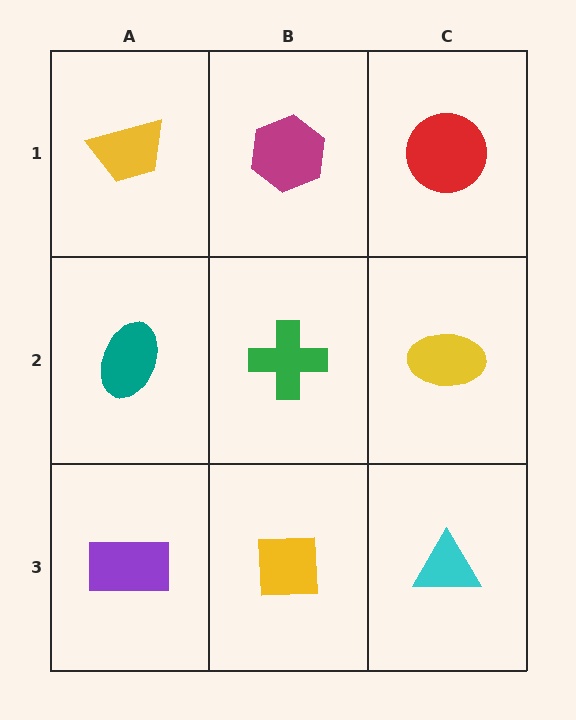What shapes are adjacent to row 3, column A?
A teal ellipse (row 2, column A), a yellow square (row 3, column B).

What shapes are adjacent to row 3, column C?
A yellow ellipse (row 2, column C), a yellow square (row 3, column B).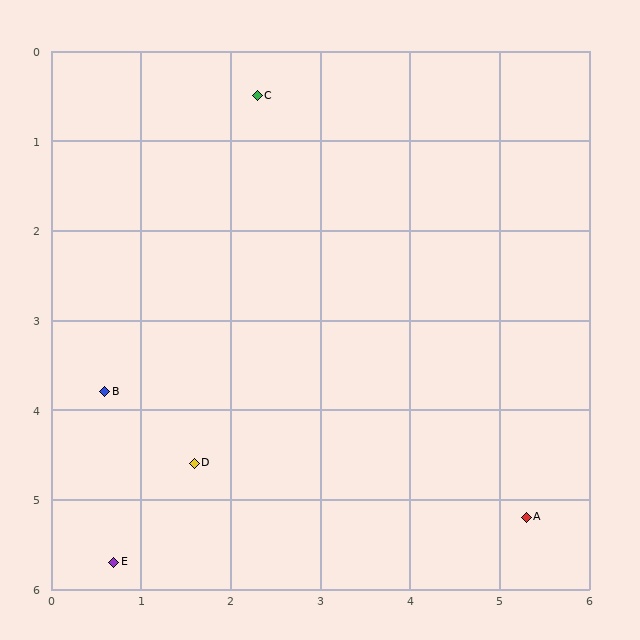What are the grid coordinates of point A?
Point A is at approximately (5.3, 5.2).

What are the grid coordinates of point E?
Point E is at approximately (0.7, 5.7).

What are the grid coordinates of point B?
Point B is at approximately (0.6, 3.8).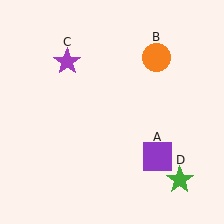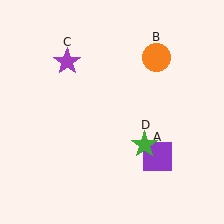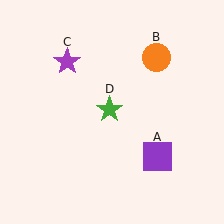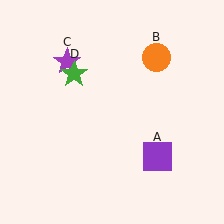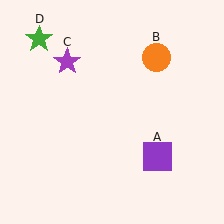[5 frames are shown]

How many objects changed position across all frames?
1 object changed position: green star (object D).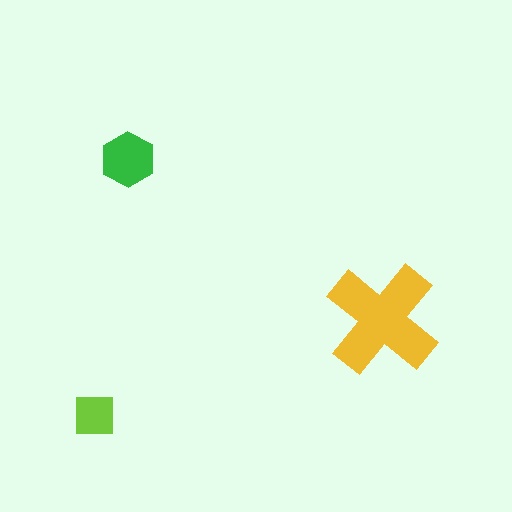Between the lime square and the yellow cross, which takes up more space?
The yellow cross.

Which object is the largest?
The yellow cross.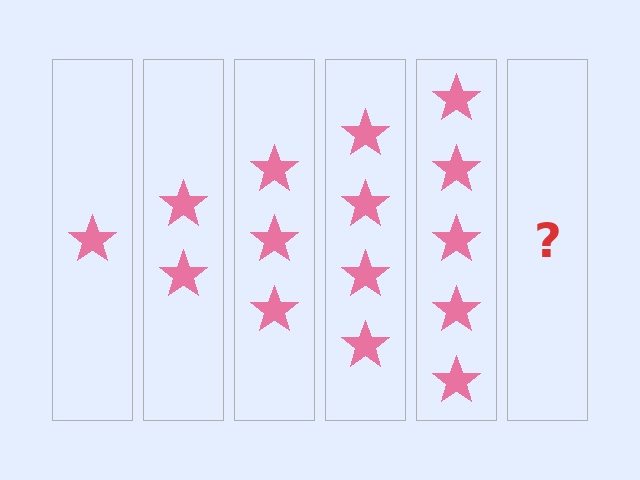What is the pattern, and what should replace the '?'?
The pattern is that each step adds one more star. The '?' should be 6 stars.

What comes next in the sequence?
The next element should be 6 stars.